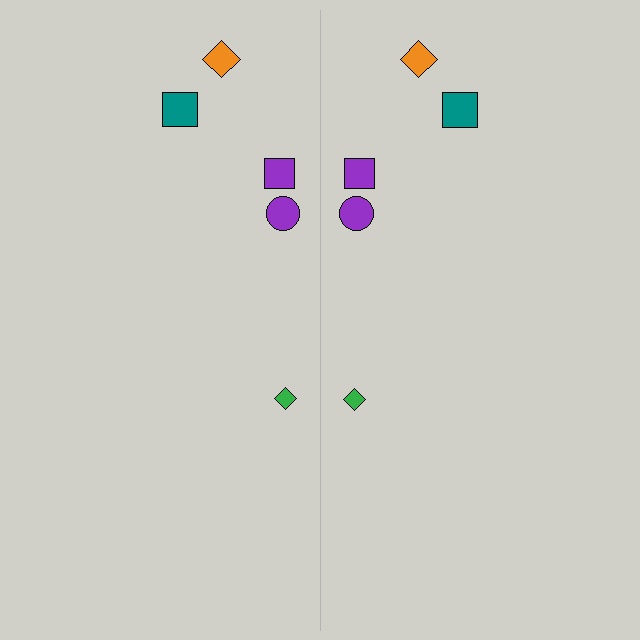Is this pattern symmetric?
Yes, this pattern has bilateral (reflection) symmetry.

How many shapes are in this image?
There are 10 shapes in this image.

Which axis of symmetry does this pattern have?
The pattern has a vertical axis of symmetry running through the center of the image.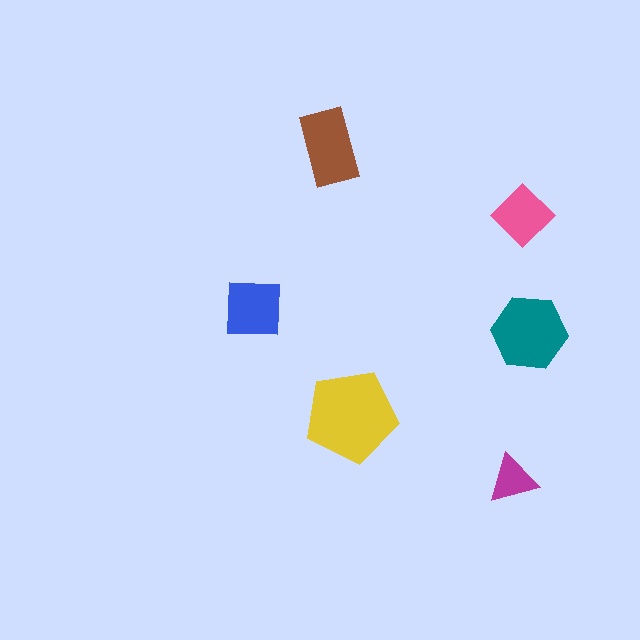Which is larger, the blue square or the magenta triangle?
The blue square.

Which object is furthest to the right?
The teal hexagon is rightmost.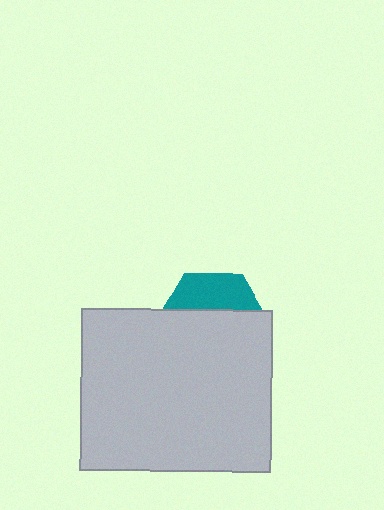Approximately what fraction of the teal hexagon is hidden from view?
Roughly 67% of the teal hexagon is hidden behind the light gray rectangle.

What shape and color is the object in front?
The object in front is a light gray rectangle.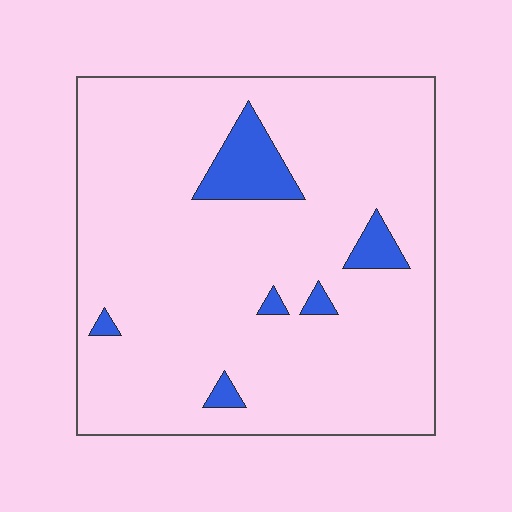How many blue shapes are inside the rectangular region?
6.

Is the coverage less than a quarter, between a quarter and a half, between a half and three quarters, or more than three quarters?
Less than a quarter.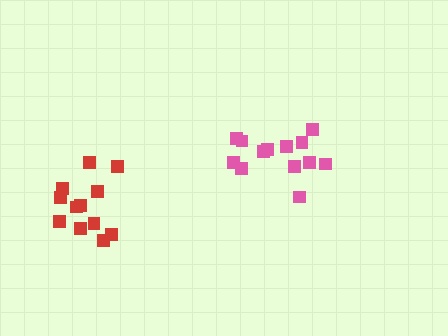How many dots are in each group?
Group 1: 13 dots, Group 2: 12 dots (25 total).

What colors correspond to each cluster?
The clusters are colored: pink, red.